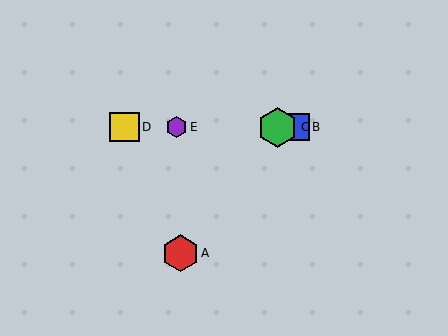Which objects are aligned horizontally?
Objects B, C, D, E are aligned horizontally.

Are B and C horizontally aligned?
Yes, both are at y≈127.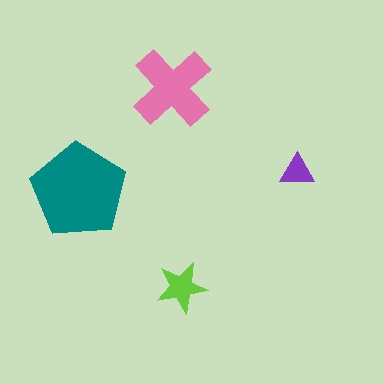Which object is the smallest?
The purple triangle.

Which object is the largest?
The teal pentagon.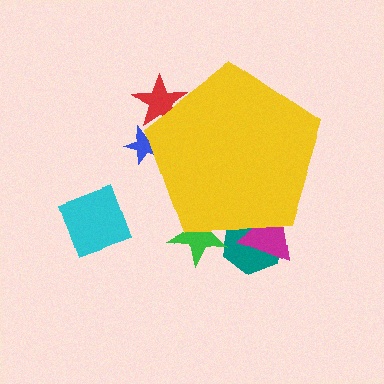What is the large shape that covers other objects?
A yellow pentagon.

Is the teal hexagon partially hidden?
Yes, the teal hexagon is partially hidden behind the yellow pentagon.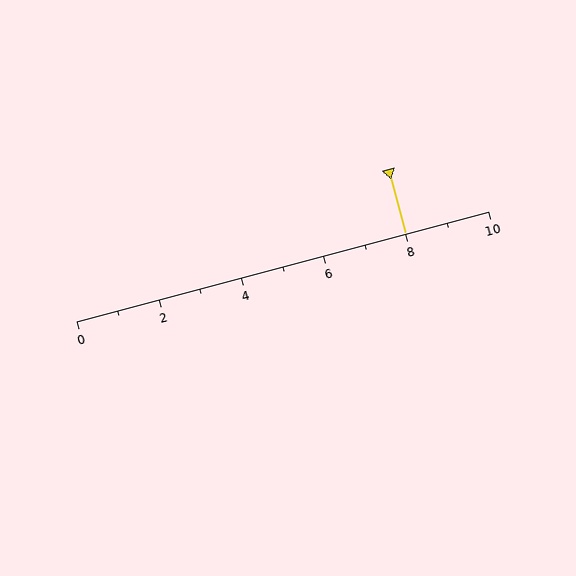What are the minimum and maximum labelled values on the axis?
The axis runs from 0 to 10.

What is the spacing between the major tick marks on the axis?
The major ticks are spaced 2 apart.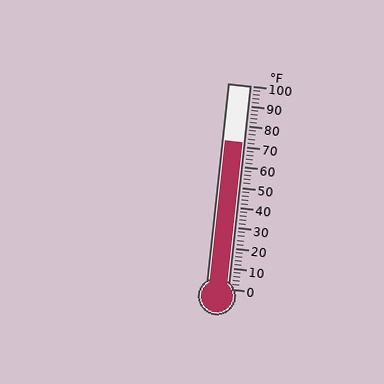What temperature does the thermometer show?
The thermometer shows approximately 72°F.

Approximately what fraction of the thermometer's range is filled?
The thermometer is filled to approximately 70% of its range.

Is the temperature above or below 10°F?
The temperature is above 10°F.